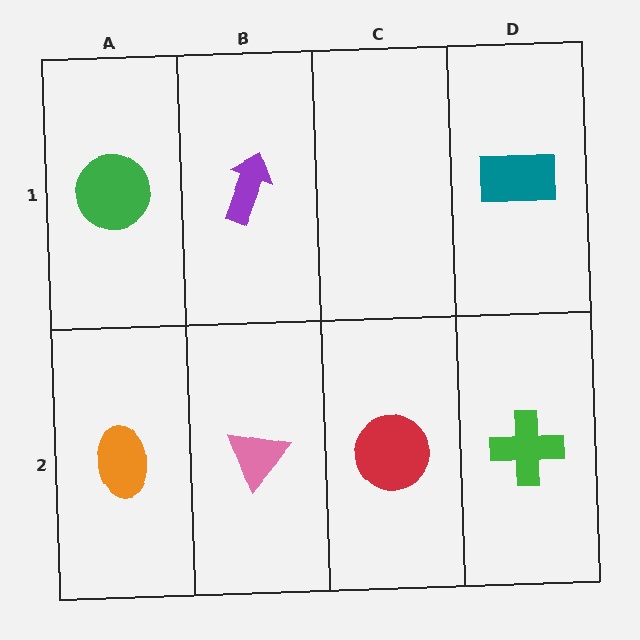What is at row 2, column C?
A red circle.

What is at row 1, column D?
A teal rectangle.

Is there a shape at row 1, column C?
No, that cell is empty.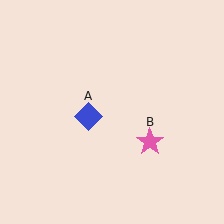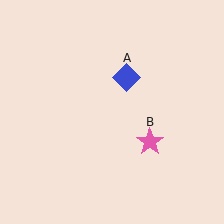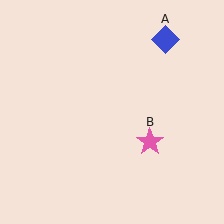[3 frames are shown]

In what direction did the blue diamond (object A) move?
The blue diamond (object A) moved up and to the right.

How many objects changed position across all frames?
1 object changed position: blue diamond (object A).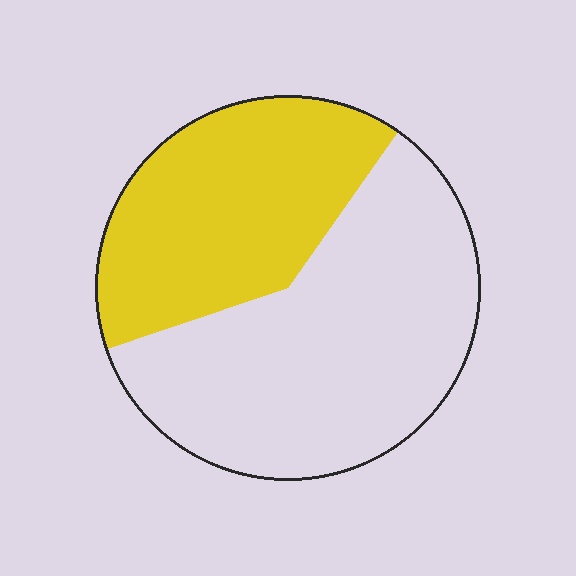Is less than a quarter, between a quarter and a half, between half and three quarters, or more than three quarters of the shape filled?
Between a quarter and a half.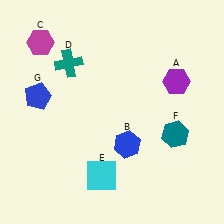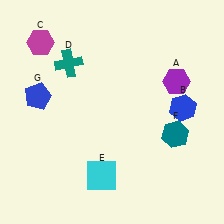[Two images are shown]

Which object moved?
The blue hexagon (B) moved right.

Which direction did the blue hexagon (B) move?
The blue hexagon (B) moved right.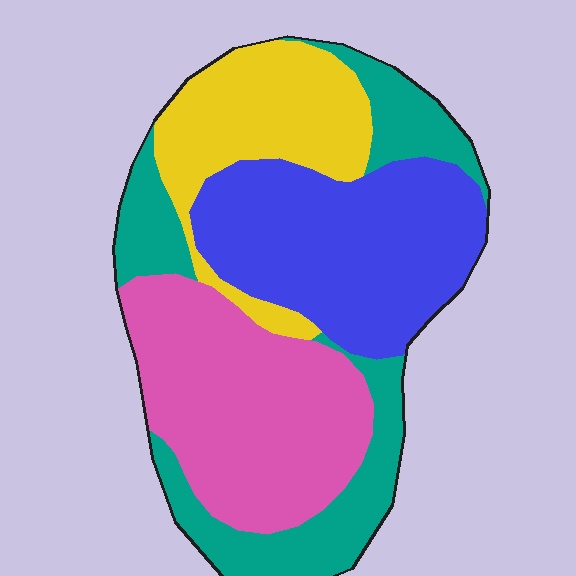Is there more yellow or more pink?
Pink.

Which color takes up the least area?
Yellow, at roughly 20%.